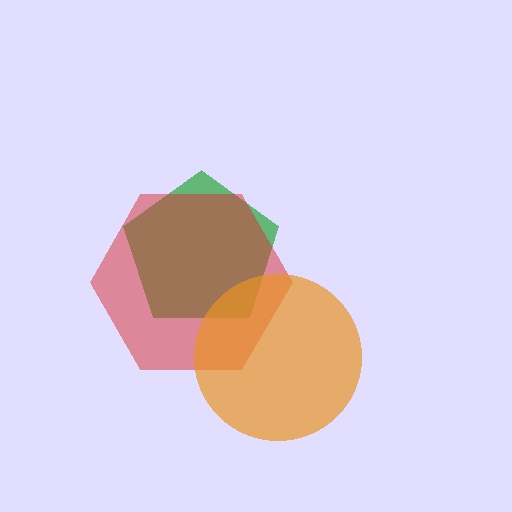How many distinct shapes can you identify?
There are 3 distinct shapes: a green pentagon, a red hexagon, an orange circle.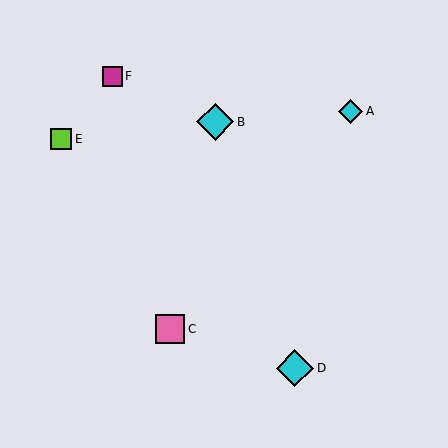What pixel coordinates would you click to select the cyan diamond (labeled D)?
Click at (295, 368) to select the cyan diamond D.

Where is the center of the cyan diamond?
The center of the cyan diamond is at (351, 111).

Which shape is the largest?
The cyan diamond (labeled B) is the largest.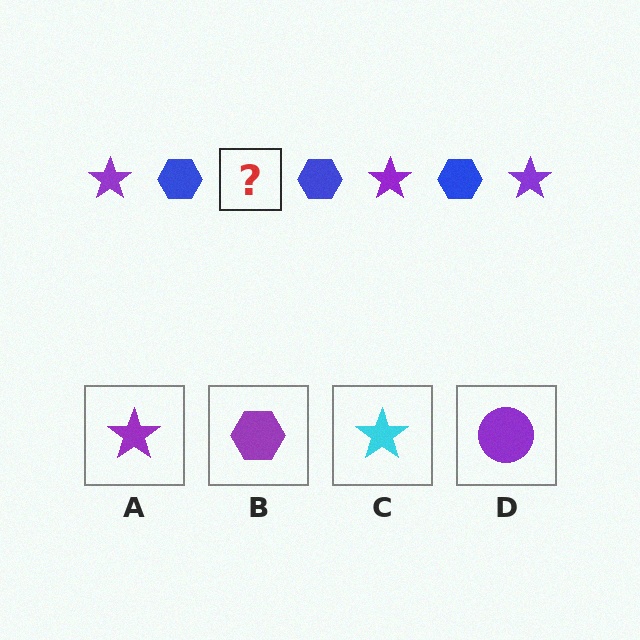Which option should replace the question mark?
Option A.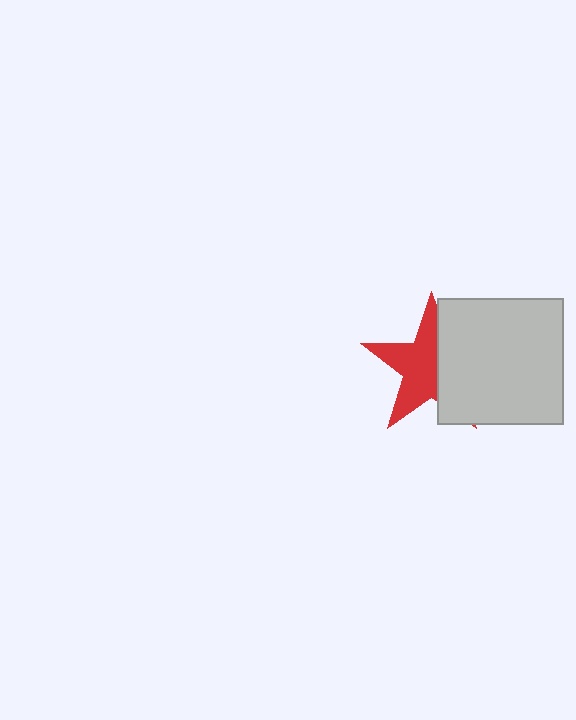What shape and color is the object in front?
The object in front is a light gray square.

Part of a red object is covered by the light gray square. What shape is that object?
It is a star.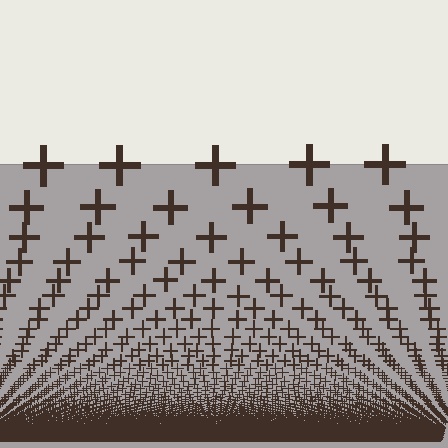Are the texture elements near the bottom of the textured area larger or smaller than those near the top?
Smaller. The gradient is inverted — elements near the bottom are smaller and denser.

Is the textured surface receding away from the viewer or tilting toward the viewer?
The surface appears to tilt toward the viewer. Texture elements get larger and sparser toward the top.